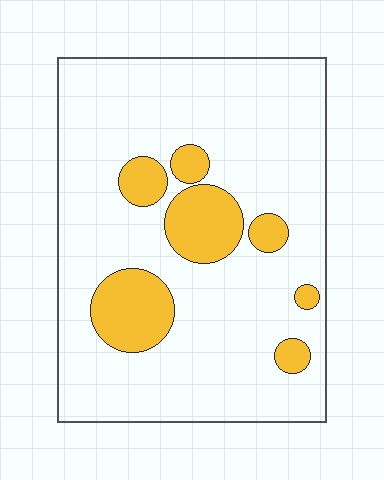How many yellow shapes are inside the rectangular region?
7.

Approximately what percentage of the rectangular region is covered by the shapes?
Approximately 15%.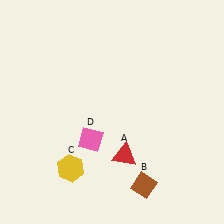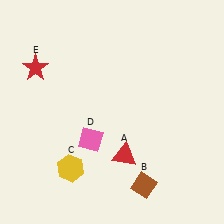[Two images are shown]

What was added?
A red star (E) was added in Image 2.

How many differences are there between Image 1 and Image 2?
There is 1 difference between the two images.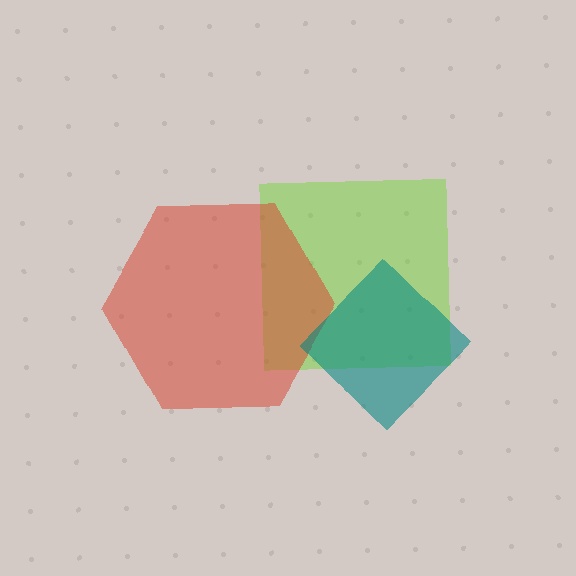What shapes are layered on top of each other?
The layered shapes are: a lime square, a red hexagon, a teal diamond.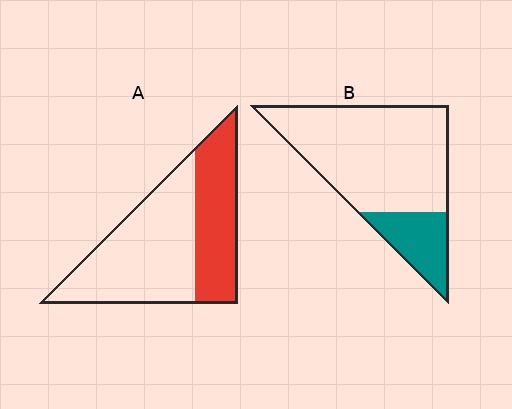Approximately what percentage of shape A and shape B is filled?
A is approximately 40% and B is approximately 20%.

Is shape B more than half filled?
No.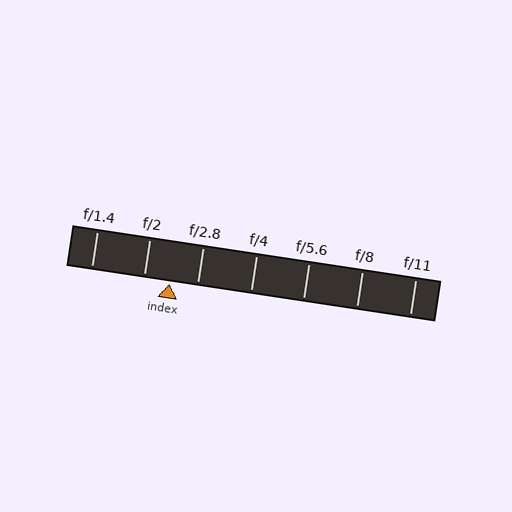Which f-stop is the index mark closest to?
The index mark is closest to f/2.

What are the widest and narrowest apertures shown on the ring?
The widest aperture shown is f/1.4 and the narrowest is f/11.